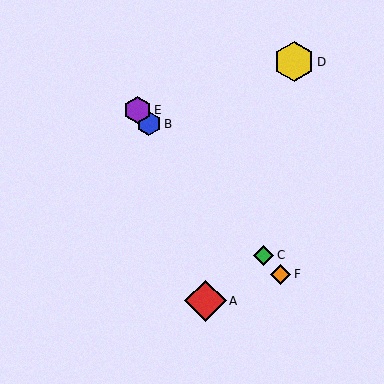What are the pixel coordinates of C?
Object C is at (264, 255).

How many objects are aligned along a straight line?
4 objects (B, C, E, F) are aligned along a straight line.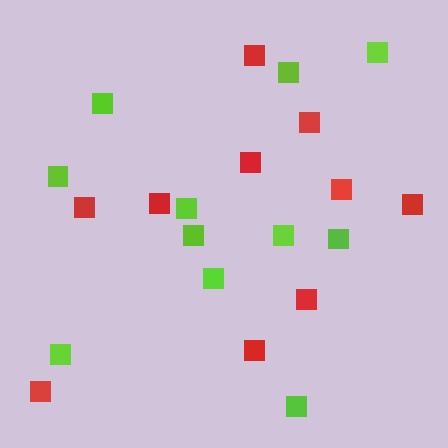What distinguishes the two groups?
There are 2 groups: one group of lime squares (11) and one group of red squares (10).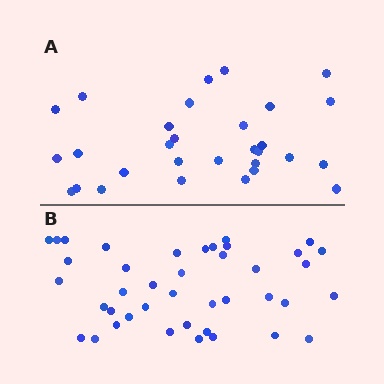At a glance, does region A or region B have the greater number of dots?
Region B (the bottom region) has more dots.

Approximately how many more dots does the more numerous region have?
Region B has roughly 12 or so more dots than region A.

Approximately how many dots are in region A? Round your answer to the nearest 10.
About 30 dots.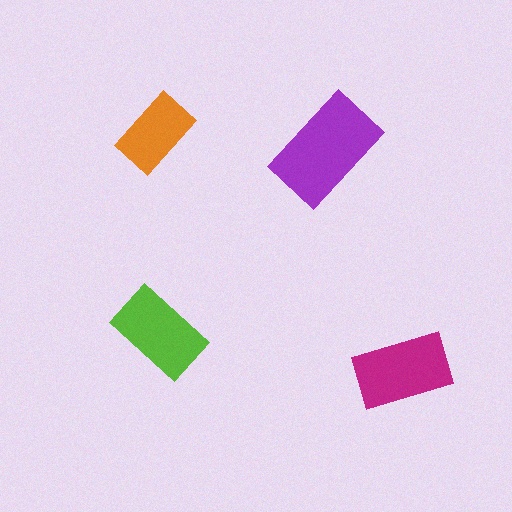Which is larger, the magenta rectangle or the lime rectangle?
The magenta one.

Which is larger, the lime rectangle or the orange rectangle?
The lime one.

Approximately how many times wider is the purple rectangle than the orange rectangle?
About 1.5 times wider.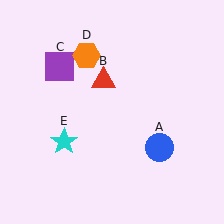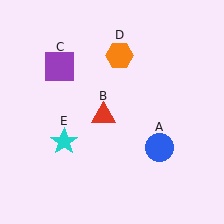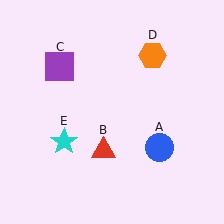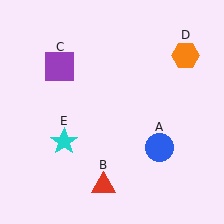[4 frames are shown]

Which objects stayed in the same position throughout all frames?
Blue circle (object A) and purple square (object C) and cyan star (object E) remained stationary.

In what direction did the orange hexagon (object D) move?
The orange hexagon (object D) moved right.